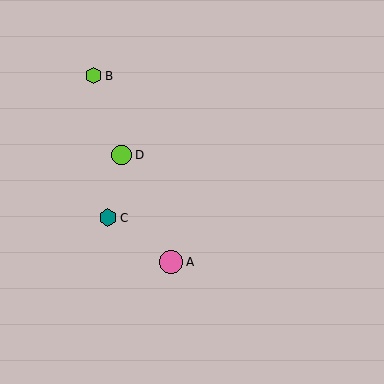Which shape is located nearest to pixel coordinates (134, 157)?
The lime circle (labeled D) at (122, 155) is nearest to that location.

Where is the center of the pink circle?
The center of the pink circle is at (171, 262).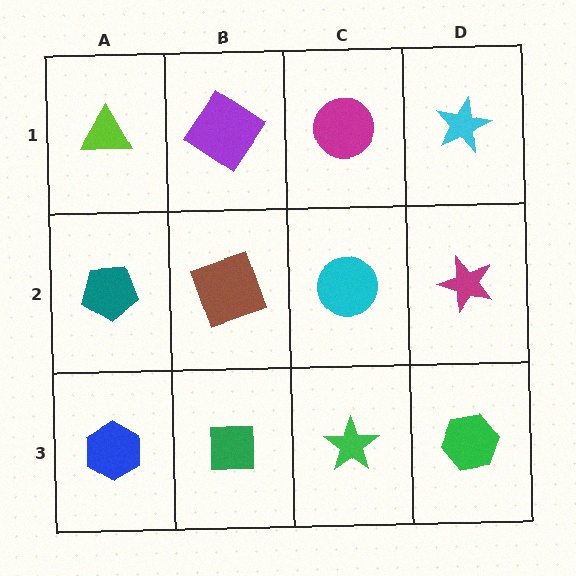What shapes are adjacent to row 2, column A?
A lime triangle (row 1, column A), a blue hexagon (row 3, column A), a brown square (row 2, column B).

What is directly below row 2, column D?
A green hexagon.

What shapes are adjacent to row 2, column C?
A magenta circle (row 1, column C), a green star (row 3, column C), a brown square (row 2, column B), a magenta star (row 2, column D).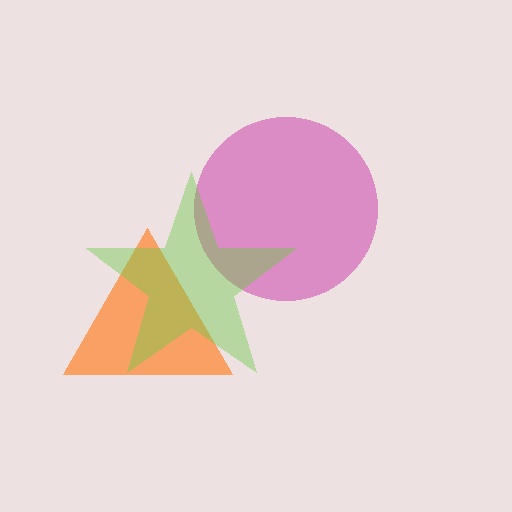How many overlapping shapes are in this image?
There are 3 overlapping shapes in the image.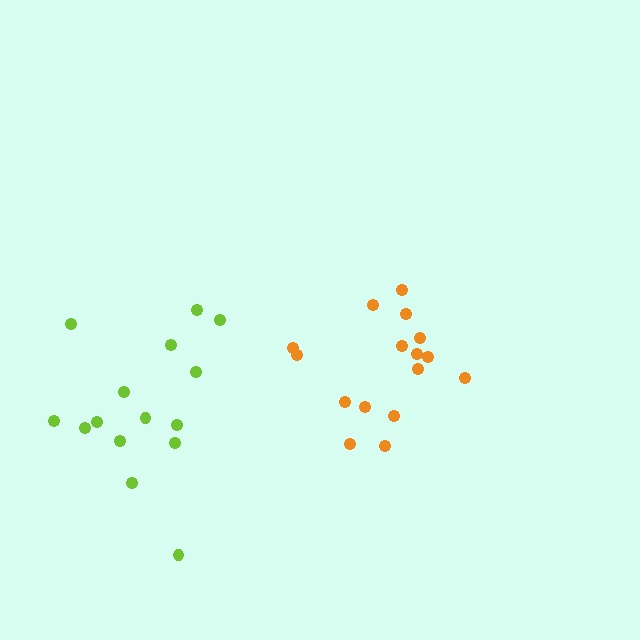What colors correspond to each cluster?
The clusters are colored: lime, orange.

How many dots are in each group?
Group 1: 15 dots, Group 2: 16 dots (31 total).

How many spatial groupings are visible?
There are 2 spatial groupings.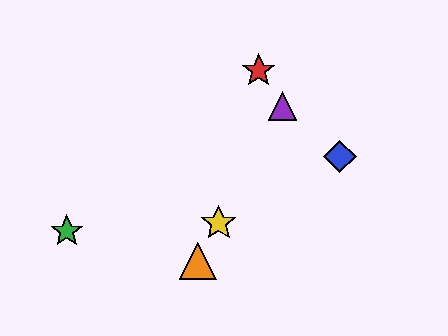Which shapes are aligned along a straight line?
The yellow star, the purple triangle, the orange triangle are aligned along a straight line.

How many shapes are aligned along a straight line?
3 shapes (the yellow star, the purple triangle, the orange triangle) are aligned along a straight line.